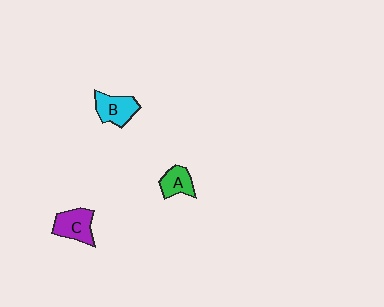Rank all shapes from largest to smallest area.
From largest to smallest: C (purple), B (cyan), A (green).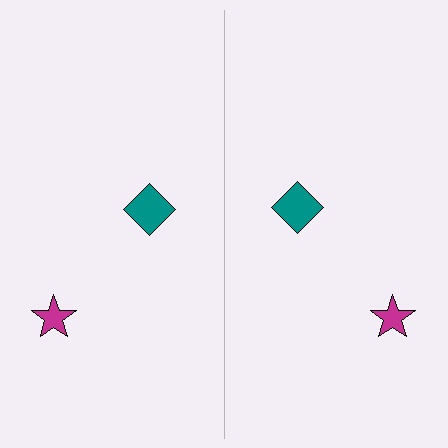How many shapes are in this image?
There are 4 shapes in this image.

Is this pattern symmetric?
Yes, this pattern has bilateral (reflection) symmetry.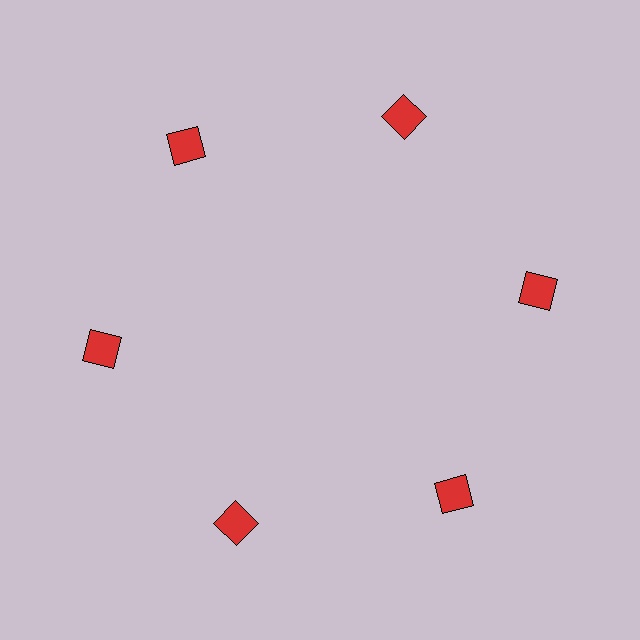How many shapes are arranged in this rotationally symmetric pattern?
There are 6 shapes, arranged in 6 groups of 1.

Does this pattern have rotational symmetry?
Yes, this pattern has 6-fold rotational symmetry. It looks the same after rotating 60 degrees around the center.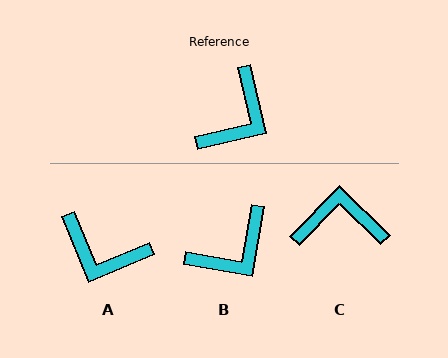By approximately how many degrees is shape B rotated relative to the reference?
Approximately 23 degrees clockwise.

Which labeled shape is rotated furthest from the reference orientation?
C, about 123 degrees away.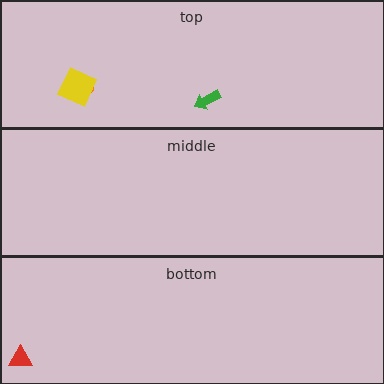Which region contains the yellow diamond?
The top region.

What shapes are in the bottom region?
The red triangle.